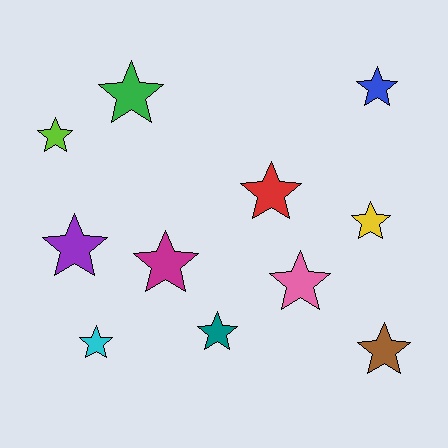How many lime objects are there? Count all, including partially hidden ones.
There is 1 lime object.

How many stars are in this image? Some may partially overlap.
There are 11 stars.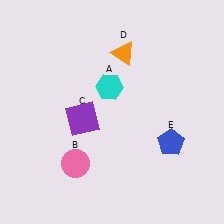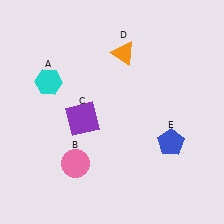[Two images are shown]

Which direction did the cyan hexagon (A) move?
The cyan hexagon (A) moved left.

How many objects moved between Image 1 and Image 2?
1 object moved between the two images.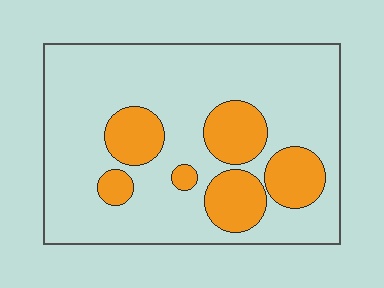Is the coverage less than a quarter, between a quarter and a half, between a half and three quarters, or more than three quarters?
Less than a quarter.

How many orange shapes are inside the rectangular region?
6.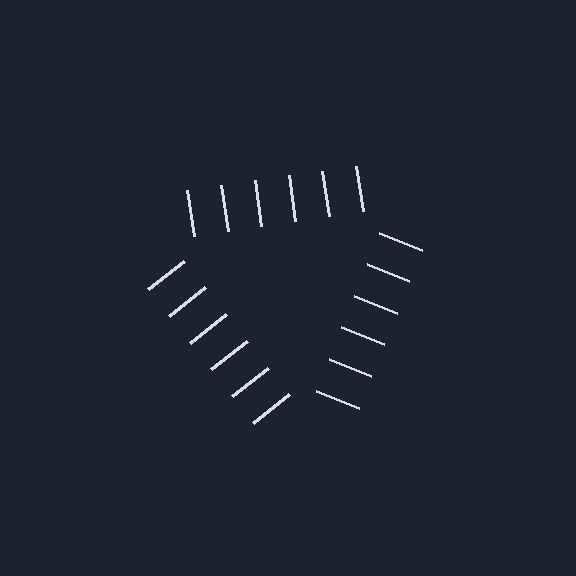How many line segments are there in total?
18 — 6 along each of the 3 edges.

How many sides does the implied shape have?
3 sides — the line-ends trace a triangle.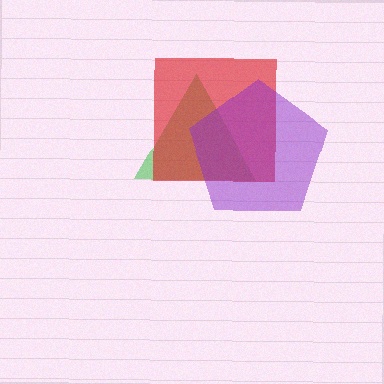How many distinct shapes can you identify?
There are 3 distinct shapes: a green triangle, a red square, a purple pentagon.